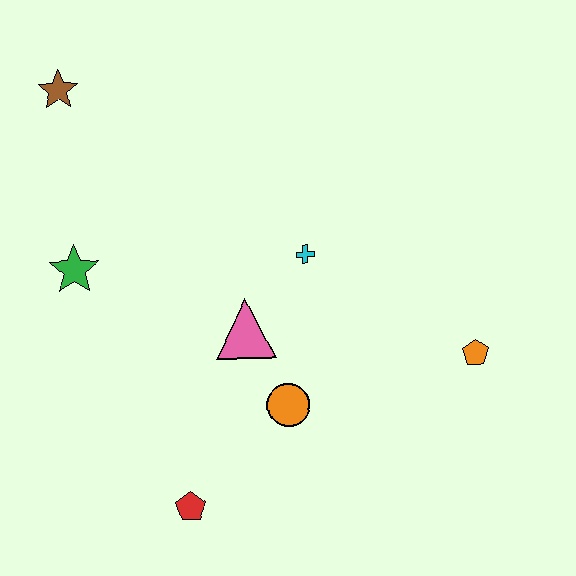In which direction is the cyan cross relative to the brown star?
The cyan cross is to the right of the brown star.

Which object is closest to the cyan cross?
The pink triangle is closest to the cyan cross.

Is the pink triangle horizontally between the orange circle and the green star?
Yes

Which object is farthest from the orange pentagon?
The brown star is farthest from the orange pentagon.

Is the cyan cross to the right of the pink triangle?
Yes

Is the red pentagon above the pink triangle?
No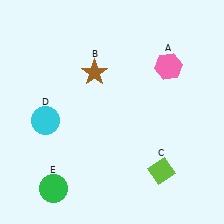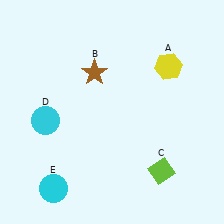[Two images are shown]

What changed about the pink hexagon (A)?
In Image 1, A is pink. In Image 2, it changed to yellow.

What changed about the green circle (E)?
In Image 1, E is green. In Image 2, it changed to cyan.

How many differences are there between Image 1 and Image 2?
There are 2 differences between the two images.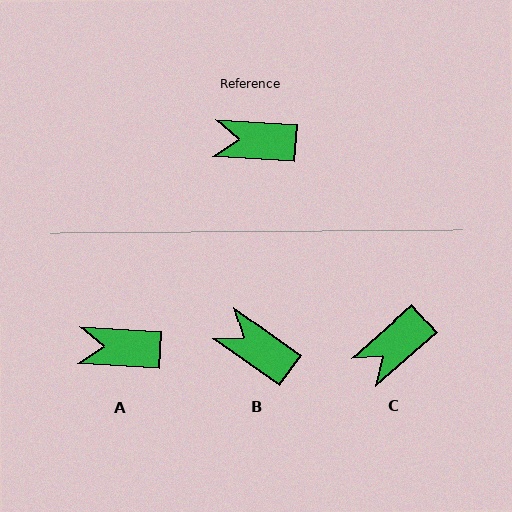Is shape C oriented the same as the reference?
No, it is off by about 45 degrees.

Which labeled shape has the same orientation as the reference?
A.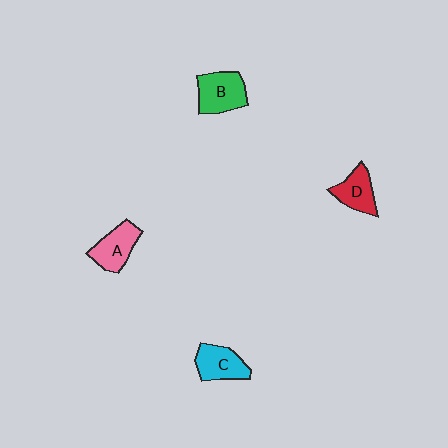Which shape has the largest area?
Shape B (green).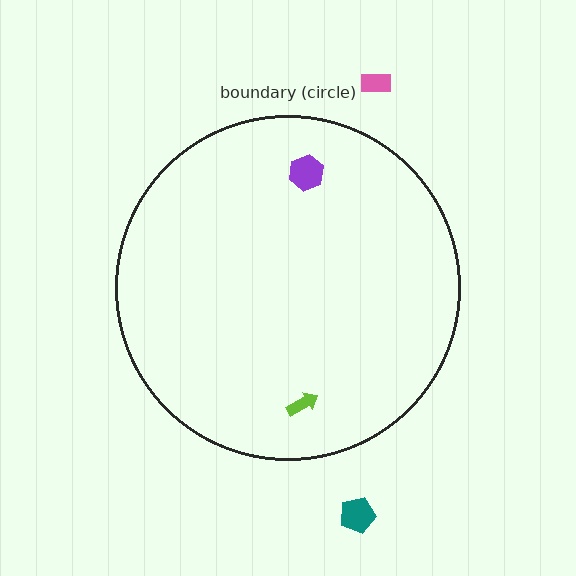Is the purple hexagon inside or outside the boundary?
Inside.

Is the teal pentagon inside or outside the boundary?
Outside.